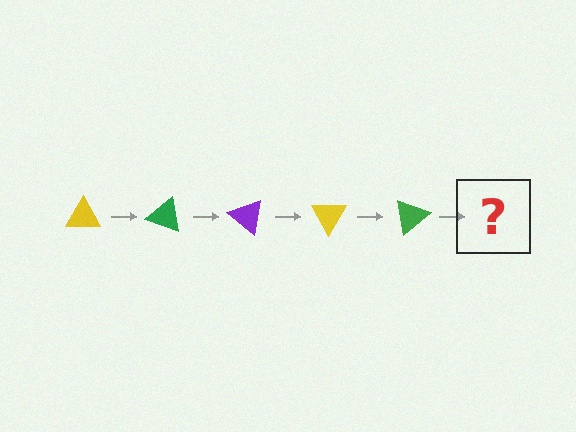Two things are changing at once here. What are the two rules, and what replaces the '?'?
The two rules are that it rotates 20 degrees each step and the color cycles through yellow, green, and purple. The '?' should be a purple triangle, rotated 100 degrees from the start.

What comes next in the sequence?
The next element should be a purple triangle, rotated 100 degrees from the start.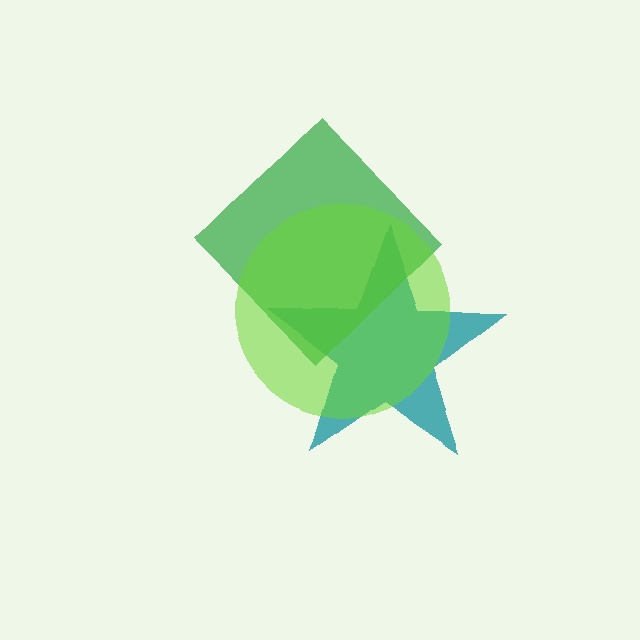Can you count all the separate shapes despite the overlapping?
Yes, there are 3 separate shapes.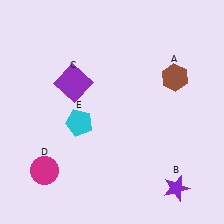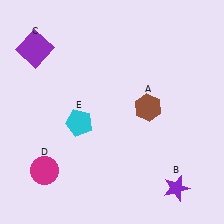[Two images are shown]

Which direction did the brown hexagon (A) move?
The brown hexagon (A) moved down.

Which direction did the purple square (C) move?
The purple square (C) moved left.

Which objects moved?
The objects that moved are: the brown hexagon (A), the purple square (C).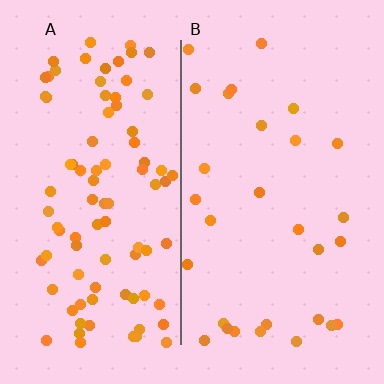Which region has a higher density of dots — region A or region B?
A (the left).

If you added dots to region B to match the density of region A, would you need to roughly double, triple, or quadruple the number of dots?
Approximately triple.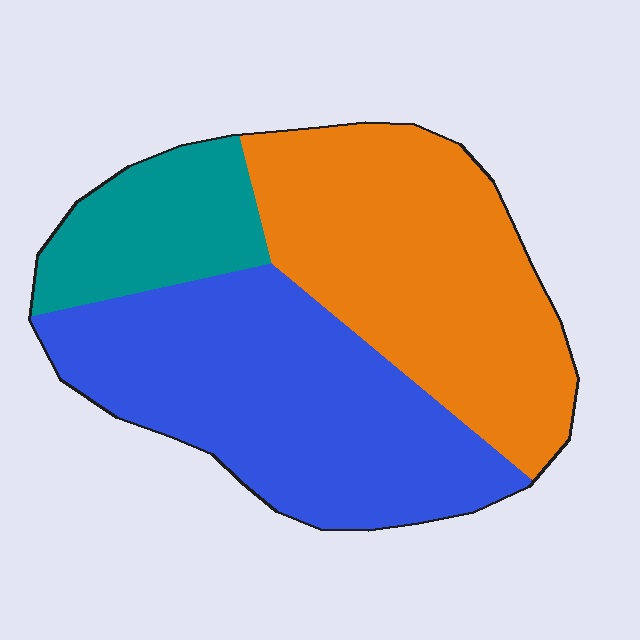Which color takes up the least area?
Teal, at roughly 15%.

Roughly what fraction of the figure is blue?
Blue covers 43% of the figure.